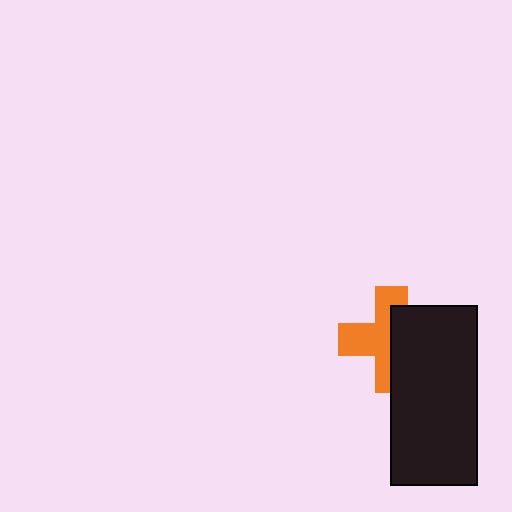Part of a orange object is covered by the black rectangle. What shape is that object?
It is a cross.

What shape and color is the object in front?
The object in front is a black rectangle.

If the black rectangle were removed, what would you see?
You would see the complete orange cross.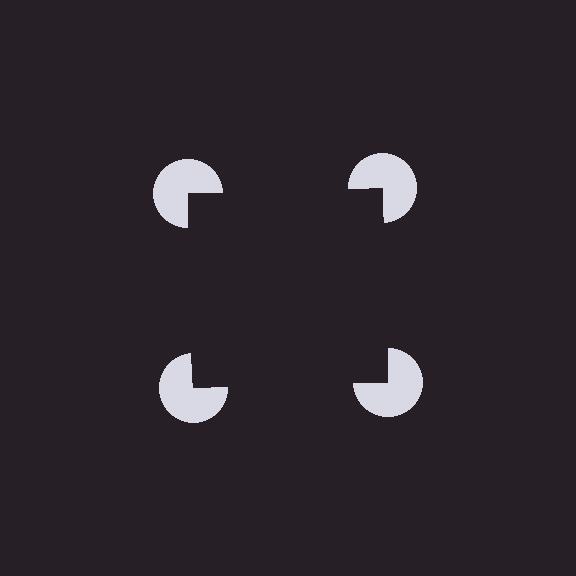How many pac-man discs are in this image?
There are 4 — one at each vertex of the illusory square.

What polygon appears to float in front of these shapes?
An illusory square — its edges are inferred from the aligned wedge cuts in the pac-man discs, not physically drawn.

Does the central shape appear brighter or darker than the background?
It typically appears slightly darker than the background, even though no actual brightness change is drawn.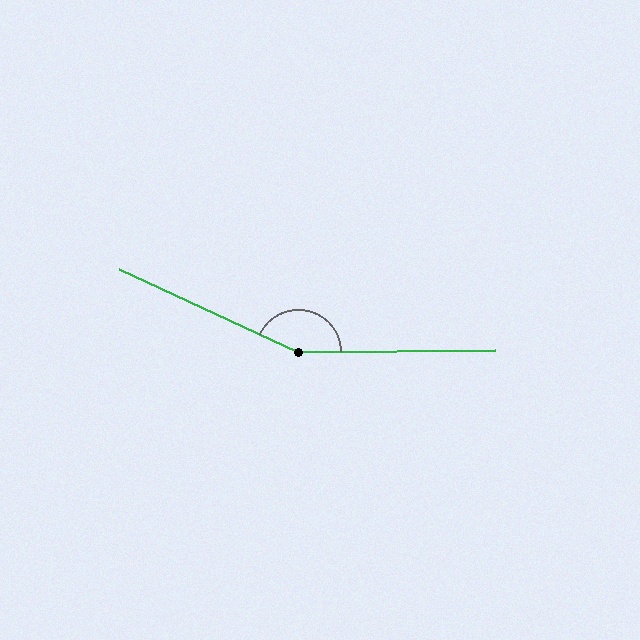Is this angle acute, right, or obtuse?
It is obtuse.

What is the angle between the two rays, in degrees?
Approximately 155 degrees.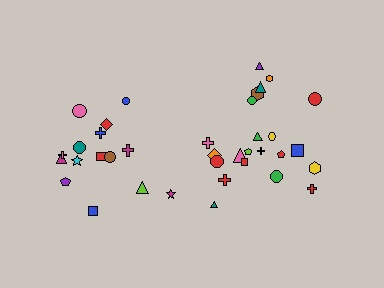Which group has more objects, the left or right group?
The right group.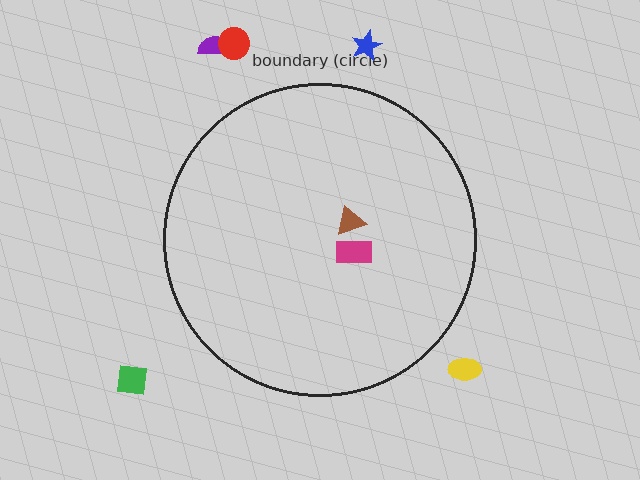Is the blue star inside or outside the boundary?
Outside.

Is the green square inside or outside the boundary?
Outside.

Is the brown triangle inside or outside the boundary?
Inside.